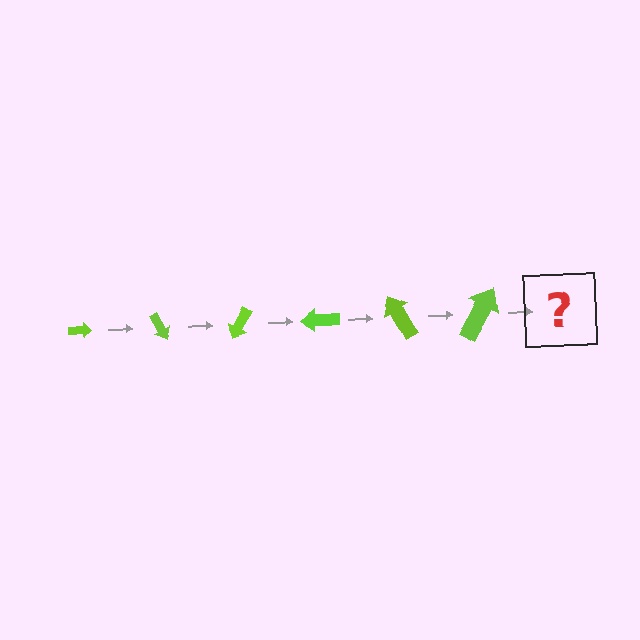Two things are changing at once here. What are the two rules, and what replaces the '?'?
The two rules are that the arrow grows larger each step and it rotates 60 degrees each step. The '?' should be an arrow, larger than the previous one and rotated 360 degrees from the start.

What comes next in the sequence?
The next element should be an arrow, larger than the previous one and rotated 360 degrees from the start.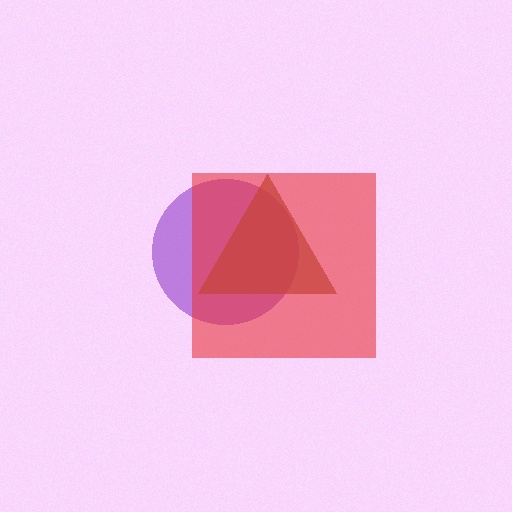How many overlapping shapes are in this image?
There are 3 overlapping shapes in the image.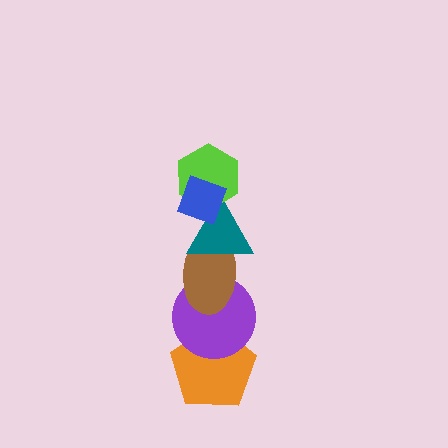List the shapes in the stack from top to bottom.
From top to bottom: the blue diamond, the lime hexagon, the teal triangle, the brown ellipse, the purple circle, the orange pentagon.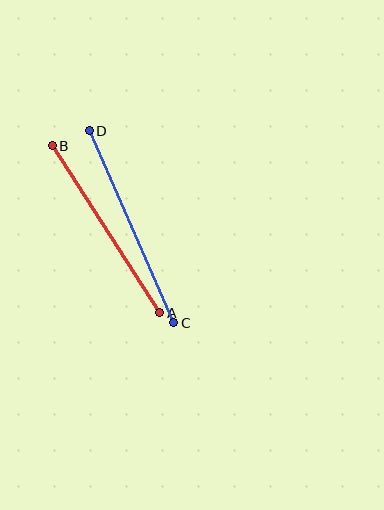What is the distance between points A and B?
The distance is approximately 199 pixels.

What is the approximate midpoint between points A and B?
The midpoint is at approximately (106, 229) pixels.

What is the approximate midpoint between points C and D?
The midpoint is at approximately (131, 227) pixels.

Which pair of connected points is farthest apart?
Points C and D are farthest apart.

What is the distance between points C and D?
The distance is approximately 210 pixels.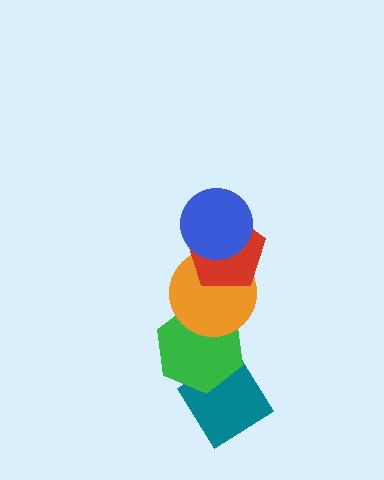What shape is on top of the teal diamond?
The green hexagon is on top of the teal diamond.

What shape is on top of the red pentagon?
The blue circle is on top of the red pentagon.